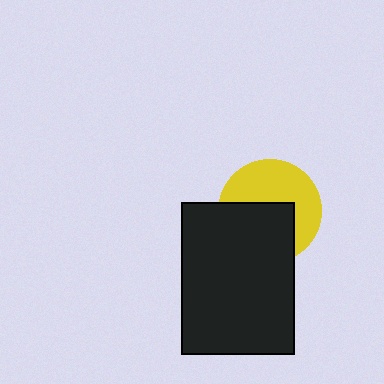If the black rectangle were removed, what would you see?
You would see the complete yellow circle.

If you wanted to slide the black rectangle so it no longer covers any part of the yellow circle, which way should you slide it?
Slide it down — that is the most direct way to separate the two shapes.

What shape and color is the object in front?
The object in front is a black rectangle.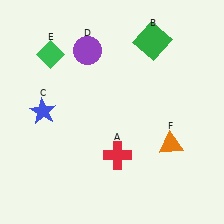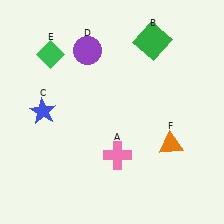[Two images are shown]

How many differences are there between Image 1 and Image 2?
There is 1 difference between the two images.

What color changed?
The cross (A) changed from red in Image 1 to pink in Image 2.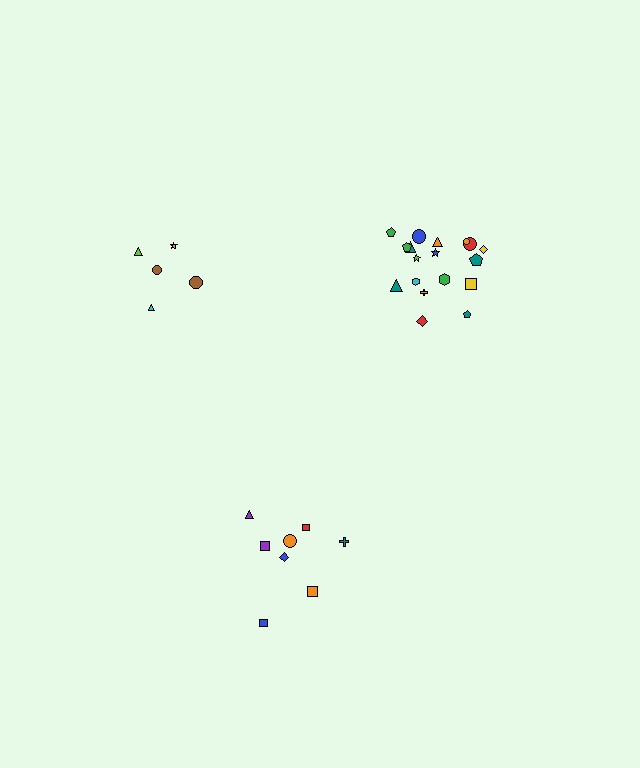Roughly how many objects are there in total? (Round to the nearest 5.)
Roughly 30 objects in total.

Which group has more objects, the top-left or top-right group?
The top-right group.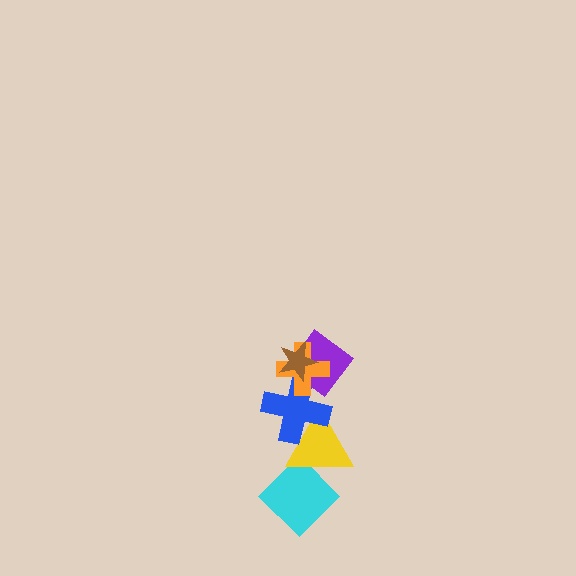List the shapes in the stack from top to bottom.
From top to bottom: the brown star, the orange cross, the purple diamond, the blue cross, the yellow triangle, the cyan diamond.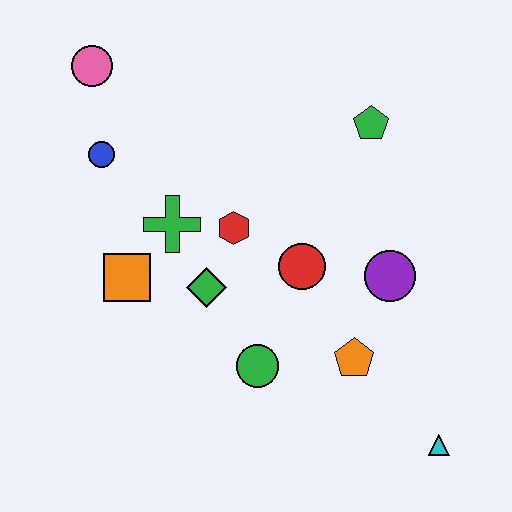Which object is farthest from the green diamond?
The cyan triangle is farthest from the green diamond.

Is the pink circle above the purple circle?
Yes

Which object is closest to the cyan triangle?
The orange pentagon is closest to the cyan triangle.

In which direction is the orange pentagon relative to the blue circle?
The orange pentagon is to the right of the blue circle.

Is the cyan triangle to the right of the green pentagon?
Yes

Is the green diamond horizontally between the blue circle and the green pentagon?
Yes